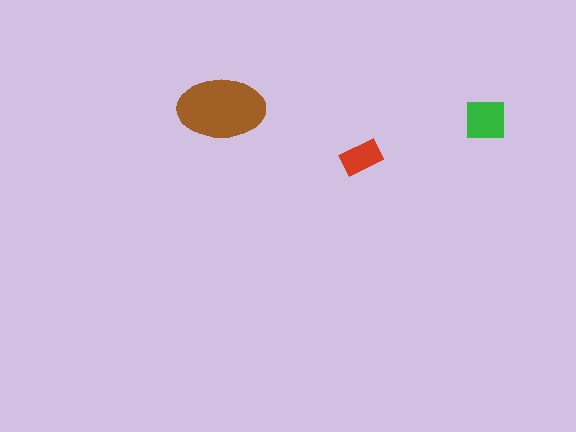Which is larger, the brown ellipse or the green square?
The brown ellipse.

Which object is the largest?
The brown ellipse.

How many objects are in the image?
There are 3 objects in the image.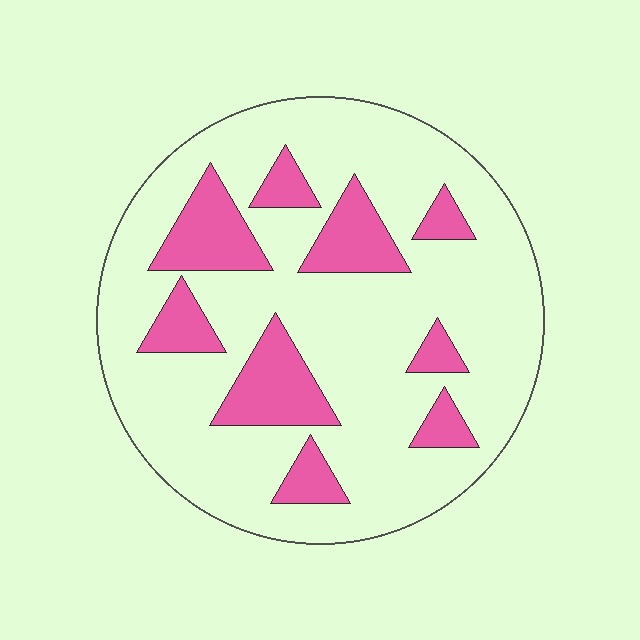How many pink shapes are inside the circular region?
9.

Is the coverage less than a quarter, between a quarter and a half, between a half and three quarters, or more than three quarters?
Less than a quarter.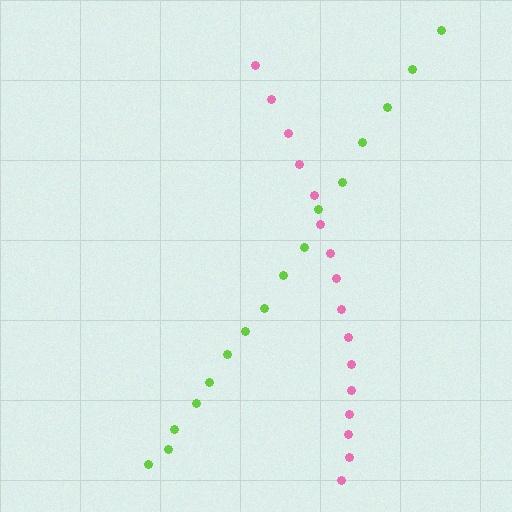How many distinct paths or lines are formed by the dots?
There are 2 distinct paths.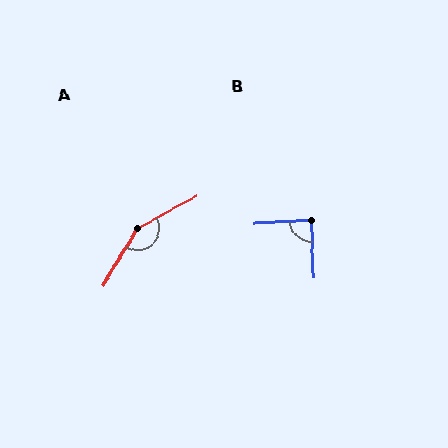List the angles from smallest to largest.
B (89°), A (150°).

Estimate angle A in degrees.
Approximately 150 degrees.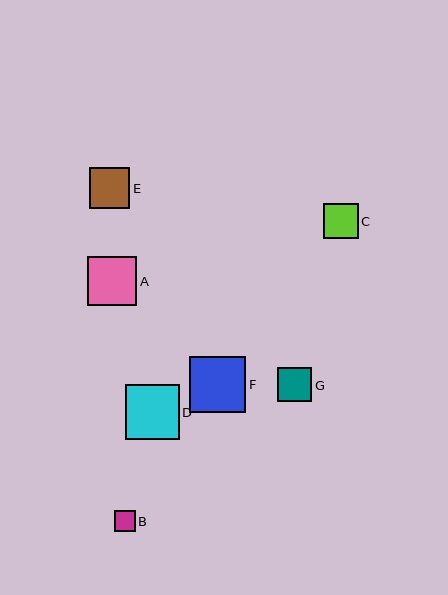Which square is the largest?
Square F is the largest with a size of approximately 56 pixels.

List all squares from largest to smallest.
From largest to smallest: F, D, A, E, C, G, B.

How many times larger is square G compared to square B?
Square G is approximately 1.6 times the size of square B.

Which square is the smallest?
Square B is the smallest with a size of approximately 21 pixels.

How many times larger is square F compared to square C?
Square F is approximately 1.6 times the size of square C.